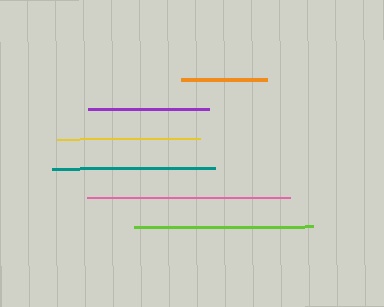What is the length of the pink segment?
The pink segment is approximately 203 pixels long.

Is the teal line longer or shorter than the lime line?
The lime line is longer than the teal line.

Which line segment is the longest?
The pink line is the longest at approximately 203 pixels.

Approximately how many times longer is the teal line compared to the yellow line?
The teal line is approximately 1.1 times the length of the yellow line.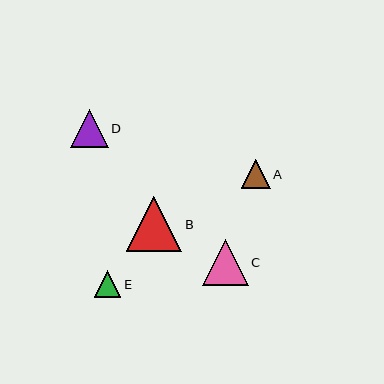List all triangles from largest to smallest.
From largest to smallest: B, C, D, A, E.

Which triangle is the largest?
Triangle B is the largest with a size of approximately 56 pixels.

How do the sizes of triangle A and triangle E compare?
Triangle A and triangle E are approximately the same size.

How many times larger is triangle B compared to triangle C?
Triangle B is approximately 1.2 times the size of triangle C.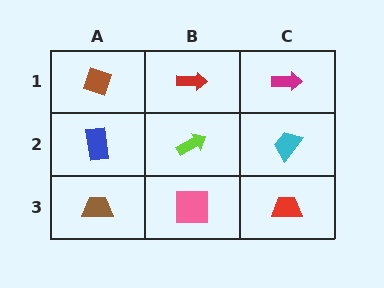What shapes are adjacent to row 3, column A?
A blue rectangle (row 2, column A), a pink square (row 3, column B).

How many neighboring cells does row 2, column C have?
3.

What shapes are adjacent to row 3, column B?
A lime arrow (row 2, column B), a brown trapezoid (row 3, column A), a red trapezoid (row 3, column C).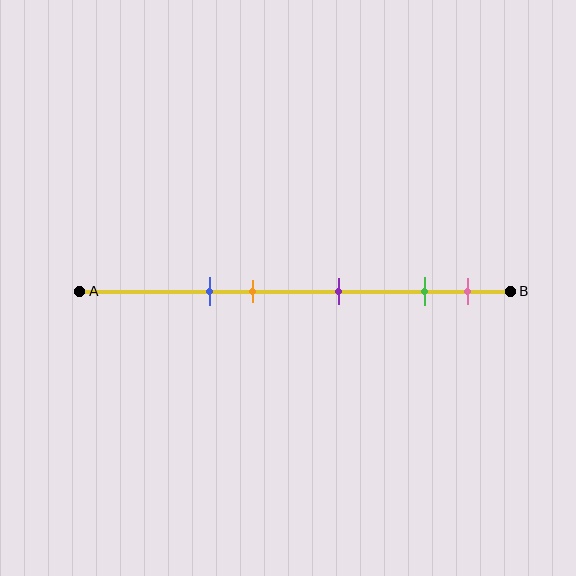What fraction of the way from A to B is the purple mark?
The purple mark is approximately 60% (0.6) of the way from A to B.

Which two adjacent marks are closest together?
The green and pink marks are the closest adjacent pair.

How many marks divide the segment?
There are 5 marks dividing the segment.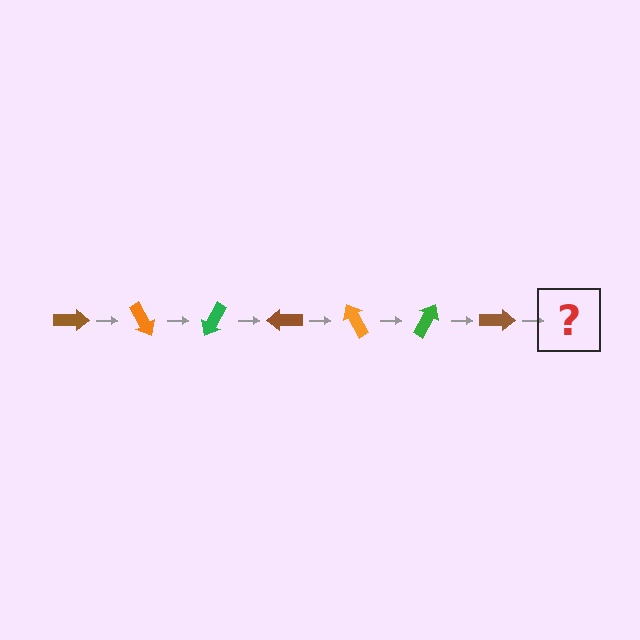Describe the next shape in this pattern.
It should be an orange arrow, rotated 420 degrees from the start.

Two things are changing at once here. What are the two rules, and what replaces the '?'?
The two rules are that it rotates 60 degrees each step and the color cycles through brown, orange, and green. The '?' should be an orange arrow, rotated 420 degrees from the start.